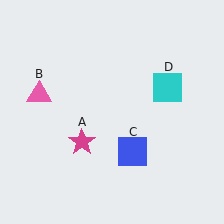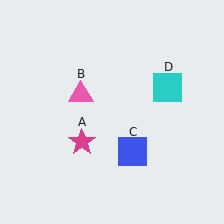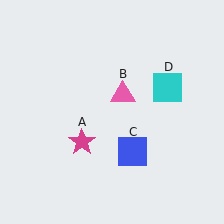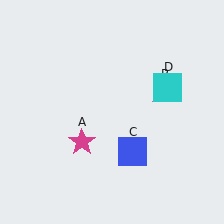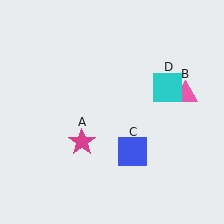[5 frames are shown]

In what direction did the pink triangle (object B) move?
The pink triangle (object B) moved right.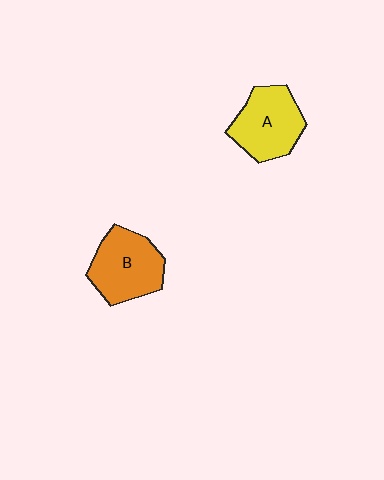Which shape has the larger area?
Shape B (orange).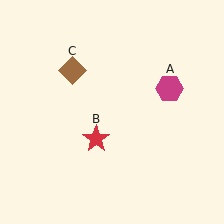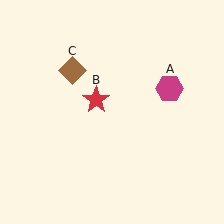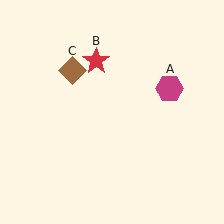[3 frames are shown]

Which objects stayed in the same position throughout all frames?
Magenta hexagon (object A) and brown diamond (object C) remained stationary.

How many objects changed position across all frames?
1 object changed position: red star (object B).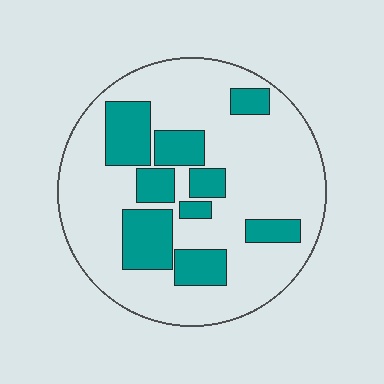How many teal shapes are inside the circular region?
9.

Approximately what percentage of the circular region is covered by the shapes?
Approximately 25%.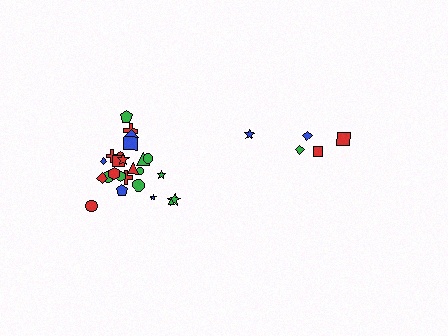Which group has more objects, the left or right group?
The left group.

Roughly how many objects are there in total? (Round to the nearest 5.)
Roughly 30 objects in total.